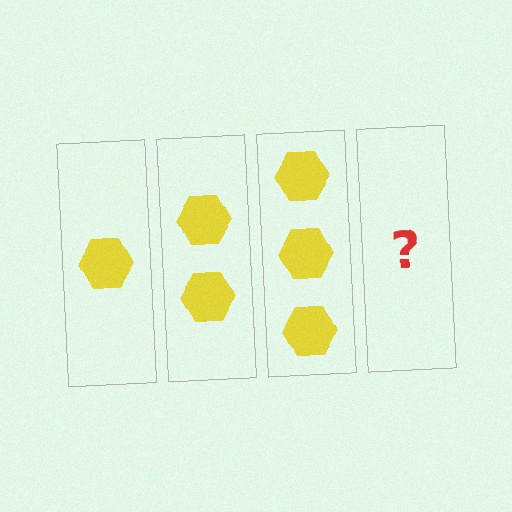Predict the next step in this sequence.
The next step is 4 hexagons.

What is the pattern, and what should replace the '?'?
The pattern is that each step adds one more hexagon. The '?' should be 4 hexagons.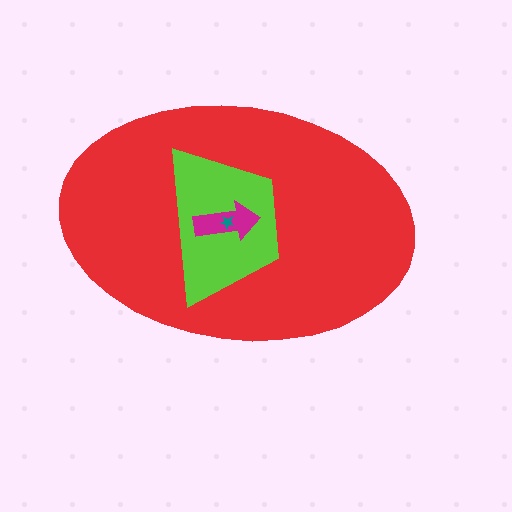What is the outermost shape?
The red ellipse.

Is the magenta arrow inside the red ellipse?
Yes.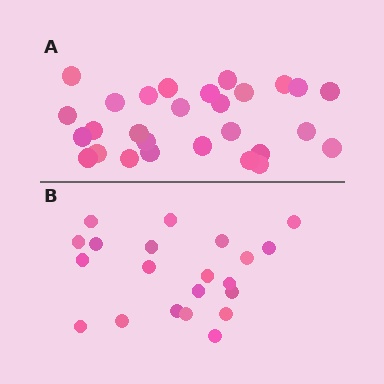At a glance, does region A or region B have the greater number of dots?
Region A (the top region) has more dots.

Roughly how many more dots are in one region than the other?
Region A has roughly 8 or so more dots than region B.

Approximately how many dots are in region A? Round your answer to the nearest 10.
About 30 dots. (The exact count is 28, which rounds to 30.)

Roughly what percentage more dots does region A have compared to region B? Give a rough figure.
About 35% more.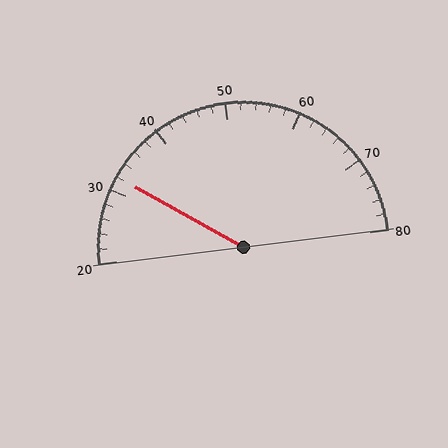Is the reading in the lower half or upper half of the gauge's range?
The reading is in the lower half of the range (20 to 80).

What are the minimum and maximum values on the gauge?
The gauge ranges from 20 to 80.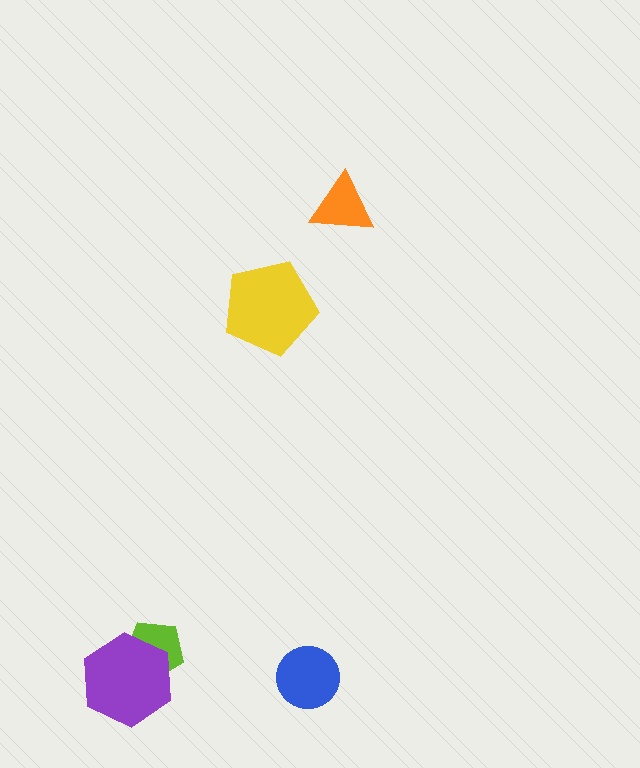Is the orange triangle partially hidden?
No, no other shape covers it.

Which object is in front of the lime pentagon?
The purple hexagon is in front of the lime pentagon.